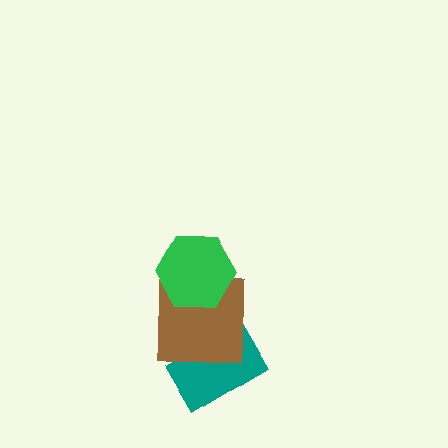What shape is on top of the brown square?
The green hexagon is on top of the brown square.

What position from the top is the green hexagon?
The green hexagon is 1st from the top.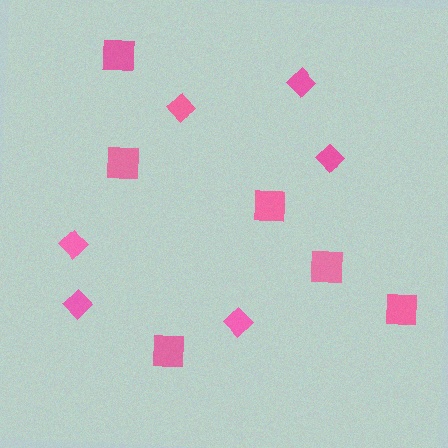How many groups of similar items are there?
There are 2 groups: one group of diamonds (6) and one group of squares (6).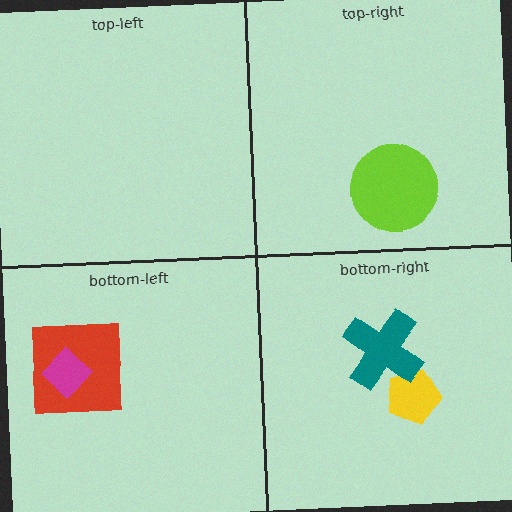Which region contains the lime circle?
The top-right region.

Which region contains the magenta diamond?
The bottom-left region.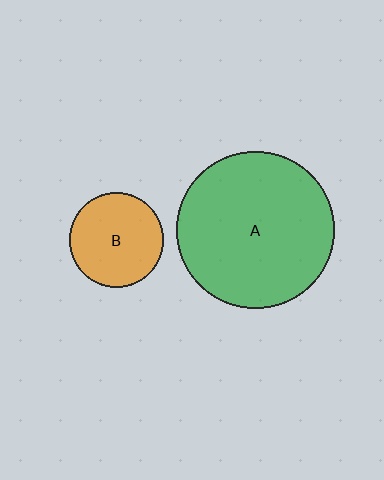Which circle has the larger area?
Circle A (green).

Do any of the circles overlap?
No, none of the circles overlap.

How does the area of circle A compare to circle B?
Approximately 2.8 times.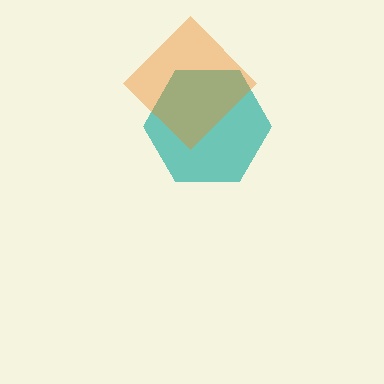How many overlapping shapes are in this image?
There are 2 overlapping shapes in the image.